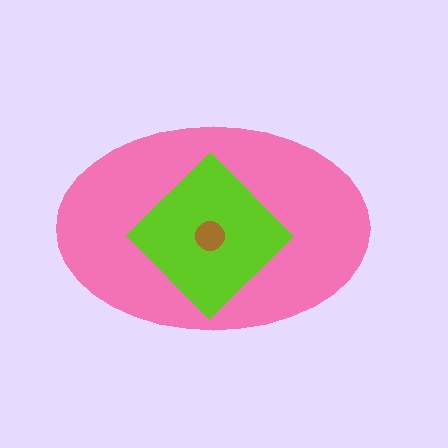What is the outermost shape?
The pink ellipse.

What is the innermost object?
The brown circle.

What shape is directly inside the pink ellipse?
The lime diamond.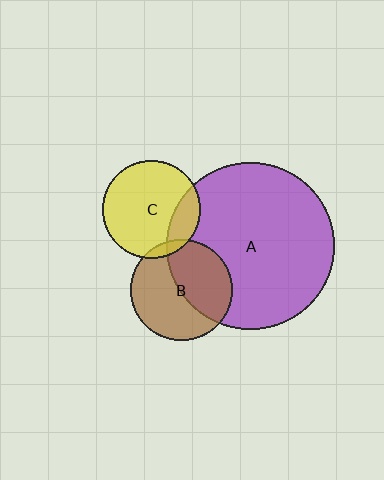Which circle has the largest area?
Circle A (purple).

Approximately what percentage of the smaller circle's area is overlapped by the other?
Approximately 45%.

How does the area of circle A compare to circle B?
Approximately 2.7 times.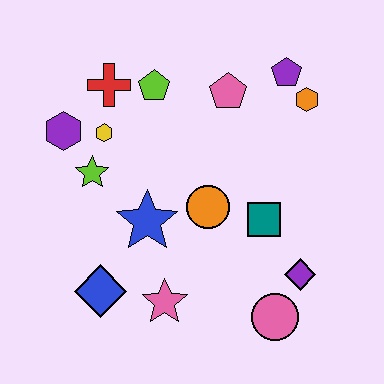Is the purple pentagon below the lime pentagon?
No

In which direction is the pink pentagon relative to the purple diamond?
The pink pentagon is above the purple diamond.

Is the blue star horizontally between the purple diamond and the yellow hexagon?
Yes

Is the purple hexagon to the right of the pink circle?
No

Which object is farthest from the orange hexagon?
The blue diamond is farthest from the orange hexagon.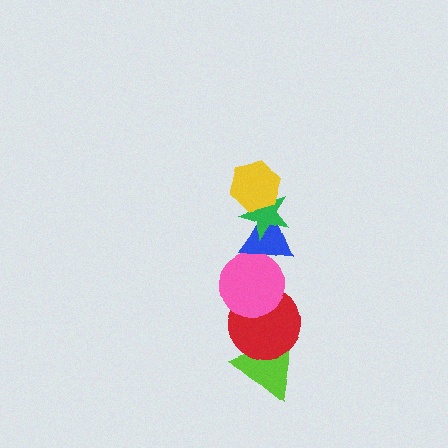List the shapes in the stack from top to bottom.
From top to bottom: the yellow hexagon, the green star, the blue triangle, the pink circle, the red circle, the lime triangle.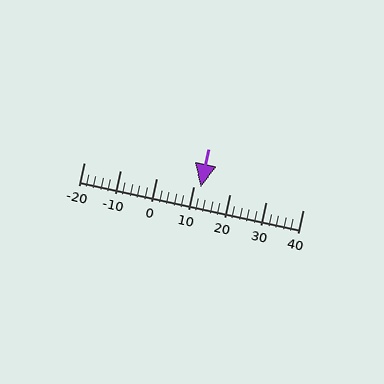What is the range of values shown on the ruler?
The ruler shows values from -20 to 40.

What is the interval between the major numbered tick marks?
The major tick marks are spaced 10 units apart.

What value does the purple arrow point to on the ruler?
The purple arrow points to approximately 12.